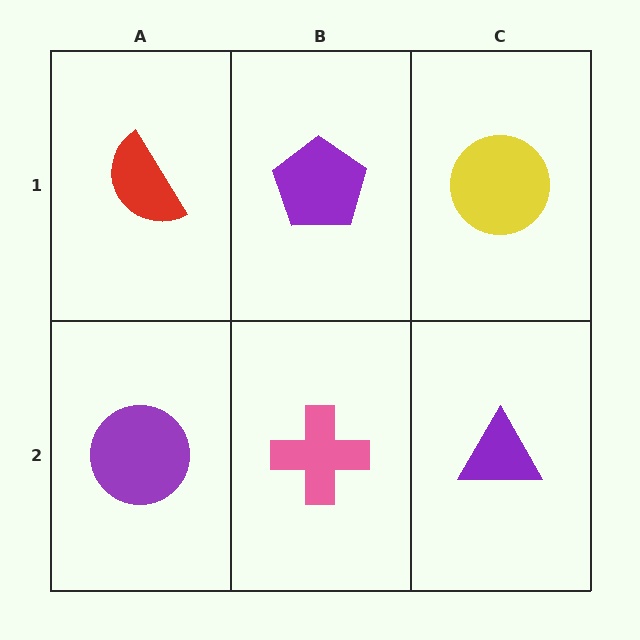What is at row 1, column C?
A yellow circle.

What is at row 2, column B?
A pink cross.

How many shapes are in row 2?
3 shapes.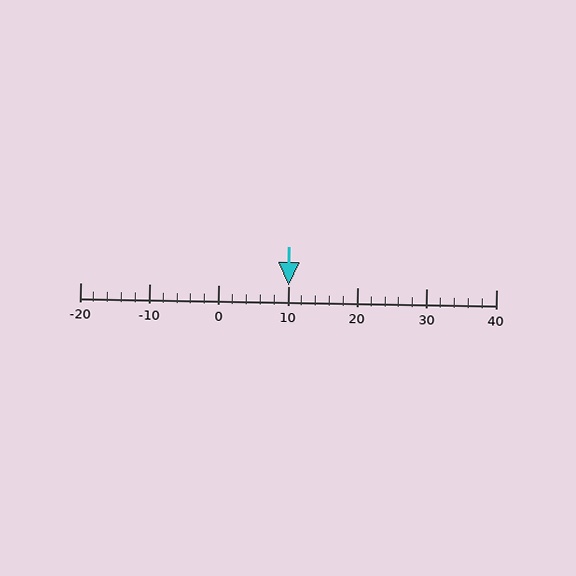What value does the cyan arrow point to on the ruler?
The cyan arrow points to approximately 10.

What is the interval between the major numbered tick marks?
The major tick marks are spaced 10 units apart.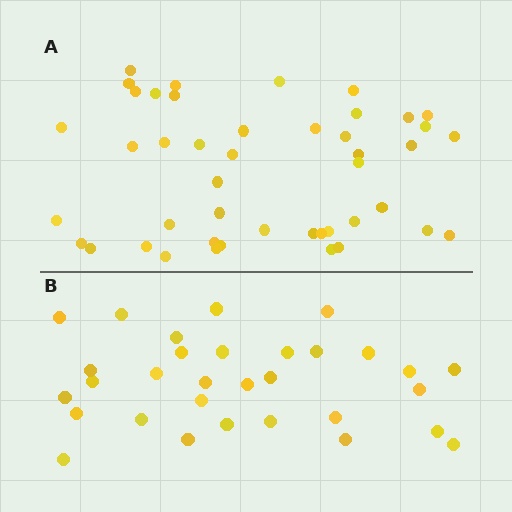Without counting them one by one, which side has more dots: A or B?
Region A (the top region) has more dots.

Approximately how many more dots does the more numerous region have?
Region A has approximately 15 more dots than region B.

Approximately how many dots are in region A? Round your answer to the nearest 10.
About 40 dots. (The exact count is 45, which rounds to 40.)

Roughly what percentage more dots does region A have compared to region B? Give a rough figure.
About 45% more.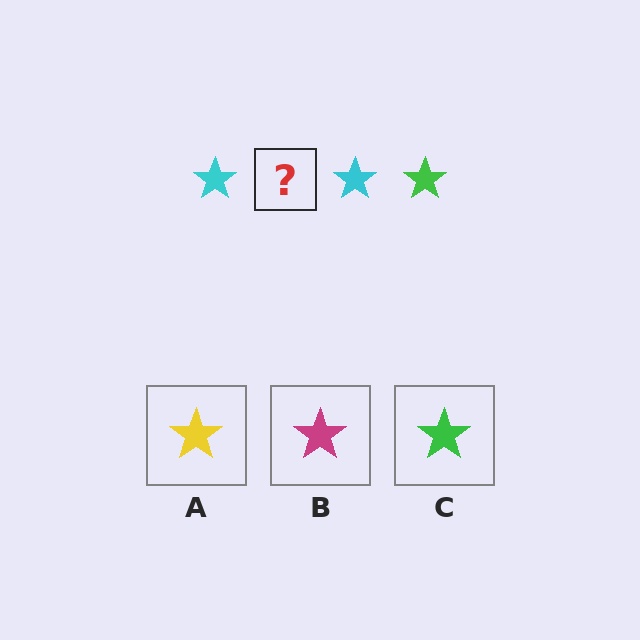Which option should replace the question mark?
Option C.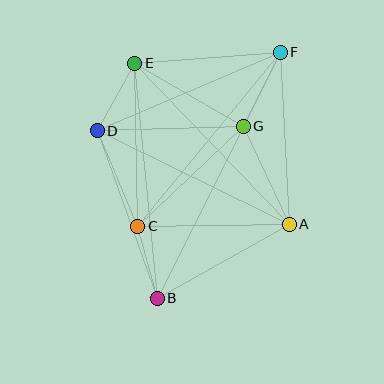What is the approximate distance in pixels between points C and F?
The distance between C and F is approximately 225 pixels.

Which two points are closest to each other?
Points B and C are closest to each other.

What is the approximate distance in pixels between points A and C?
The distance between A and C is approximately 151 pixels.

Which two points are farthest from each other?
Points B and F are farthest from each other.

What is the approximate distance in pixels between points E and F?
The distance between E and F is approximately 146 pixels.